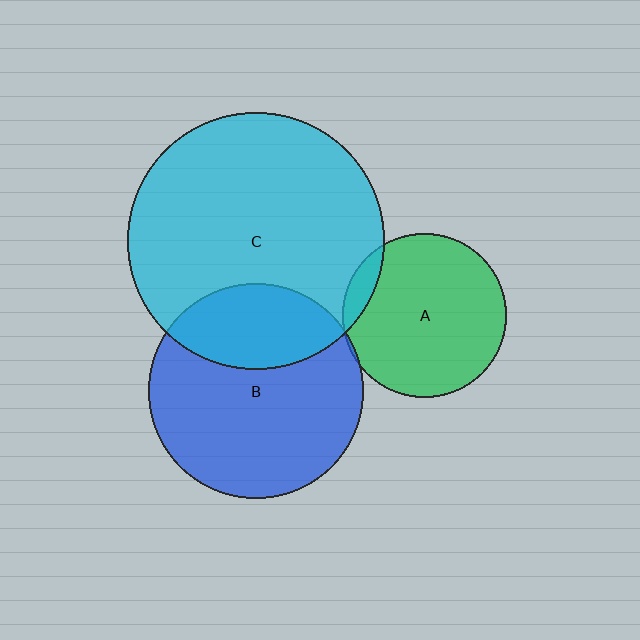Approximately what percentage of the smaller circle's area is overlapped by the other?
Approximately 30%.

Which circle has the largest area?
Circle C (cyan).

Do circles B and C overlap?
Yes.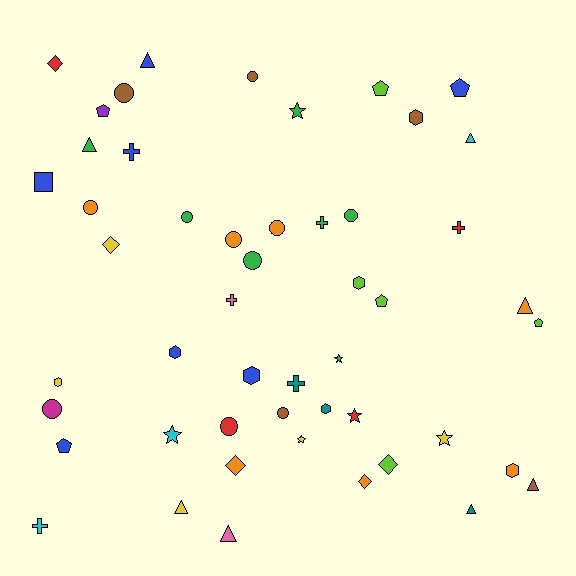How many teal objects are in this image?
There are 3 teal objects.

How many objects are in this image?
There are 50 objects.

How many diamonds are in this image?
There are 5 diamonds.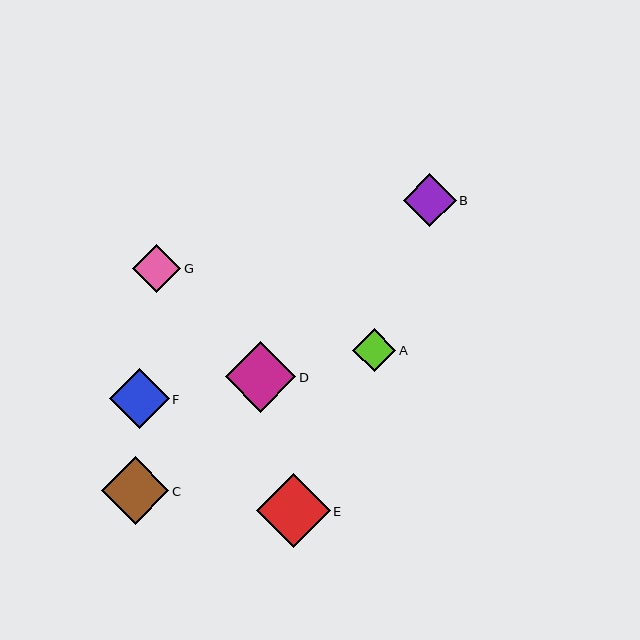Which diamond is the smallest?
Diamond A is the smallest with a size of approximately 43 pixels.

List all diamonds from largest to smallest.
From largest to smallest: E, D, C, F, B, G, A.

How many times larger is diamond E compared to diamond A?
Diamond E is approximately 1.7 times the size of diamond A.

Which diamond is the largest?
Diamond E is the largest with a size of approximately 74 pixels.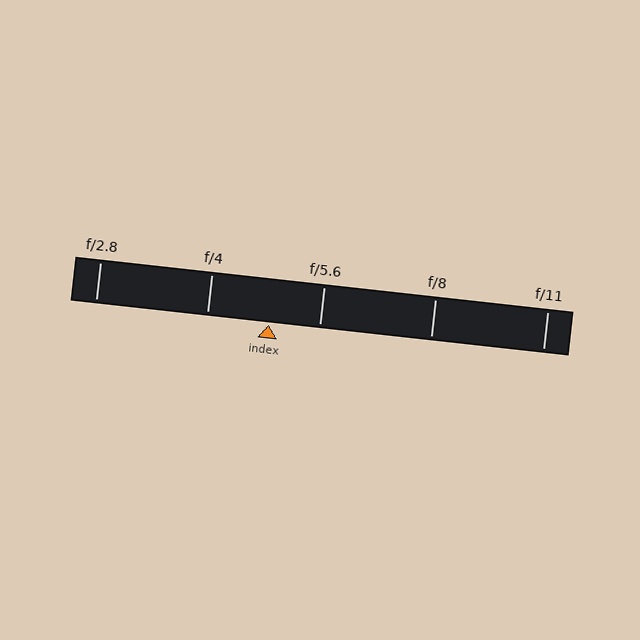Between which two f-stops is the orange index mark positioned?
The index mark is between f/4 and f/5.6.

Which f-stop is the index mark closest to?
The index mark is closest to f/5.6.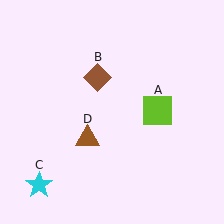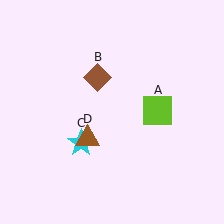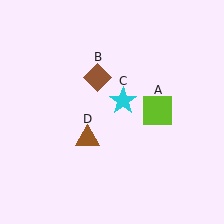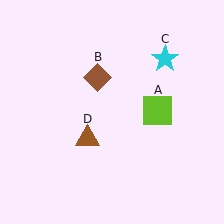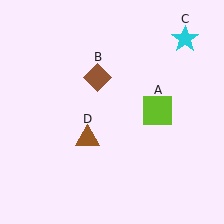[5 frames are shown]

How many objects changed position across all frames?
1 object changed position: cyan star (object C).